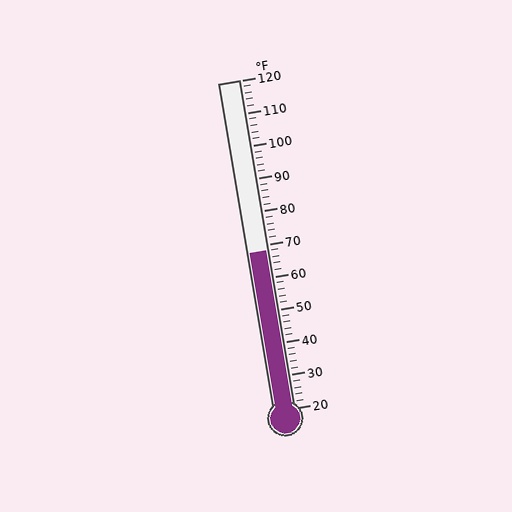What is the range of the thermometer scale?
The thermometer scale ranges from 20°F to 120°F.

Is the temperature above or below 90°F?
The temperature is below 90°F.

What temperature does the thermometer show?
The thermometer shows approximately 68°F.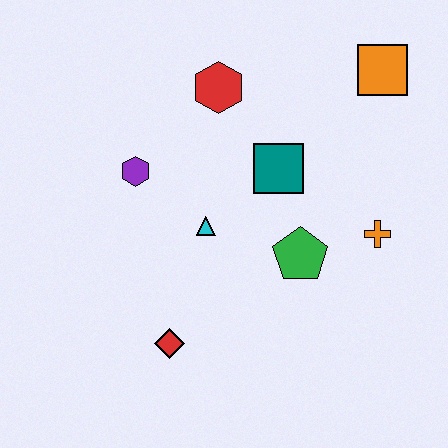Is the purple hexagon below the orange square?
Yes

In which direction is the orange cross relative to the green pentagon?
The orange cross is to the right of the green pentagon.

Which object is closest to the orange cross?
The green pentagon is closest to the orange cross.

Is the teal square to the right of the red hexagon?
Yes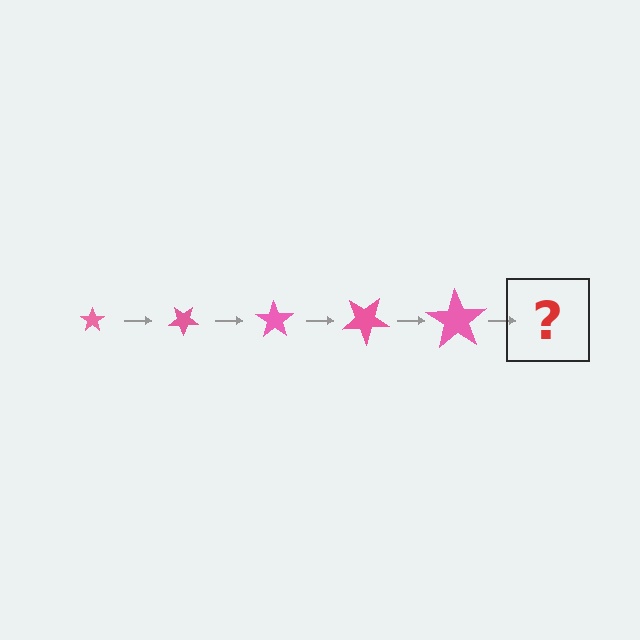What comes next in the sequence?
The next element should be a star, larger than the previous one and rotated 175 degrees from the start.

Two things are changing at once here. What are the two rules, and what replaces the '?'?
The two rules are that the star grows larger each step and it rotates 35 degrees each step. The '?' should be a star, larger than the previous one and rotated 175 degrees from the start.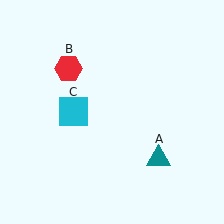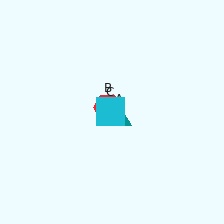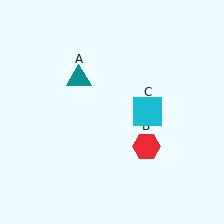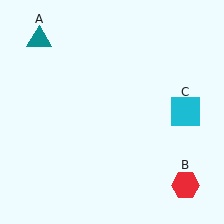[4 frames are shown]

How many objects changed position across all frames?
3 objects changed position: teal triangle (object A), red hexagon (object B), cyan square (object C).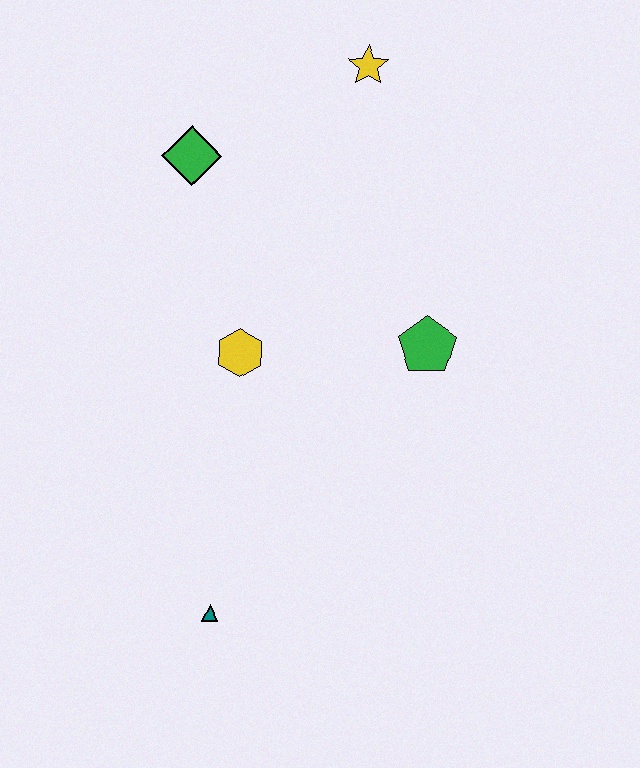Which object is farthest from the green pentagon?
The teal triangle is farthest from the green pentagon.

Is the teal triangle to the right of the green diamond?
Yes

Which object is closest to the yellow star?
The green diamond is closest to the yellow star.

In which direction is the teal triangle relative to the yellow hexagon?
The teal triangle is below the yellow hexagon.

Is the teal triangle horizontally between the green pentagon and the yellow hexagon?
No